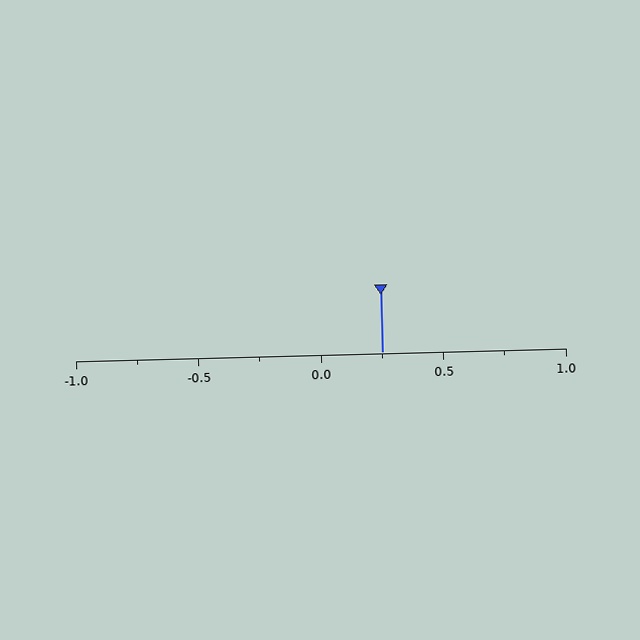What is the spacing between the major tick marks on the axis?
The major ticks are spaced 0.5 apart.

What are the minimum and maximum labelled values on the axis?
The axis runs from -1.0 to 1.0.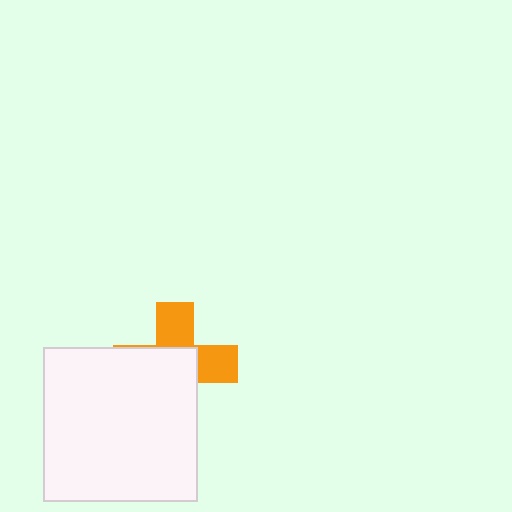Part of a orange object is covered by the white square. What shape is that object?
It is a cross.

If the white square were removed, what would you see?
You would see the complete orange cross.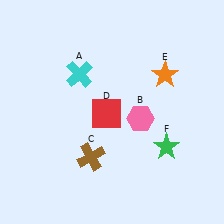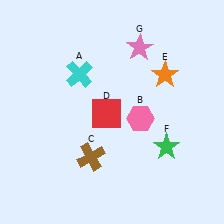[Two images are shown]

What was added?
A pink star (G) was added in Image 2.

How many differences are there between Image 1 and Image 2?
There is 1 difference between the two images.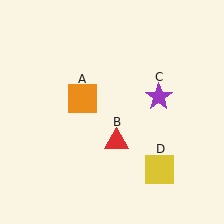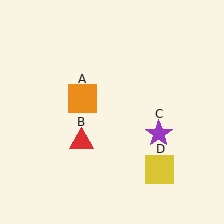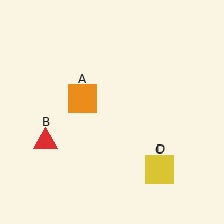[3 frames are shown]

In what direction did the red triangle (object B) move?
The red triangle (object B) moved left.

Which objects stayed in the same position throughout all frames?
Orange square (object A) and yellow square (object D) remained stationary.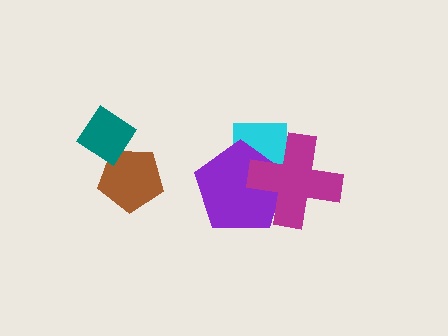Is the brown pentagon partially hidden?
Yes, it is partially covered by another shape.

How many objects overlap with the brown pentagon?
1 object overlaps with the brown pentagon.